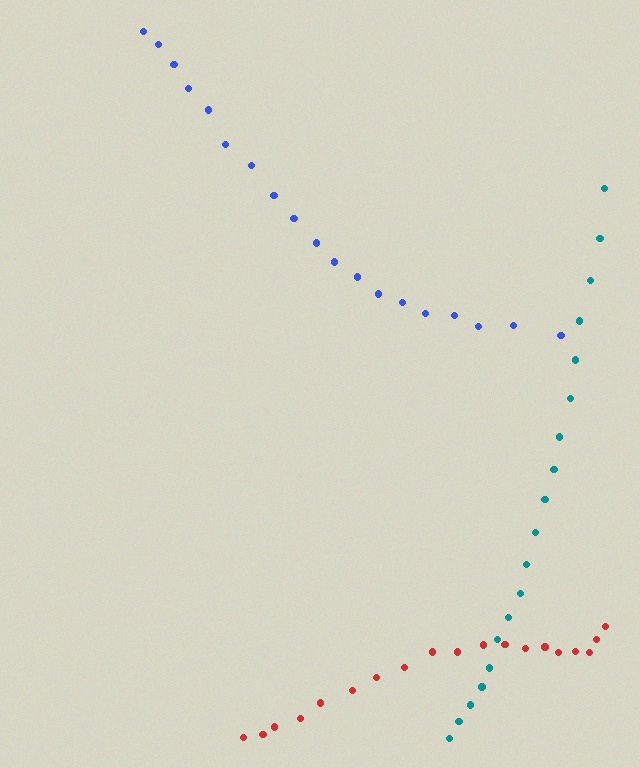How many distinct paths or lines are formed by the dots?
There are 3 distinct paths.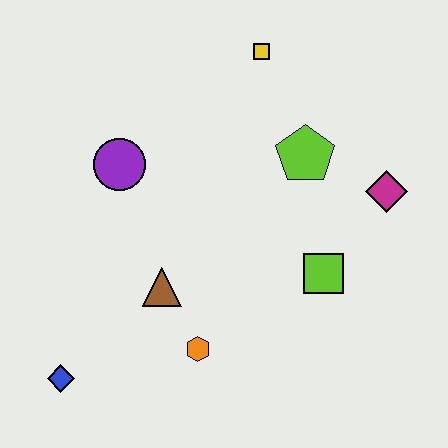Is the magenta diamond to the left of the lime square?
No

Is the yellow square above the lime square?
Yes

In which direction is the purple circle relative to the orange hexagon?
The purple circle is above the orange hexagon.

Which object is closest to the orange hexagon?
The brown triangle is closest to the orange hexagon.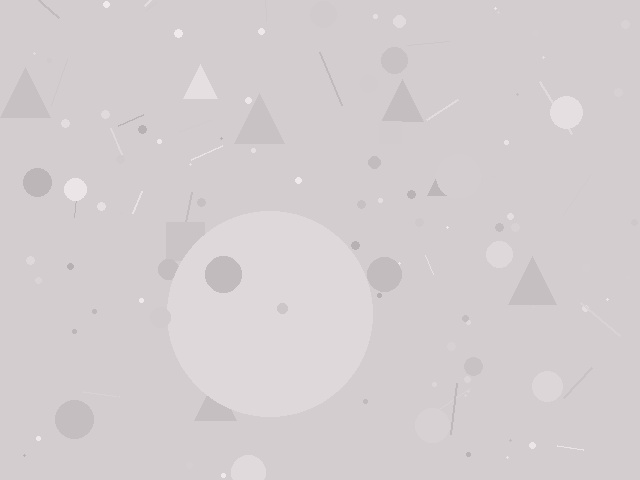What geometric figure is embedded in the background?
A circle is embedded in the background.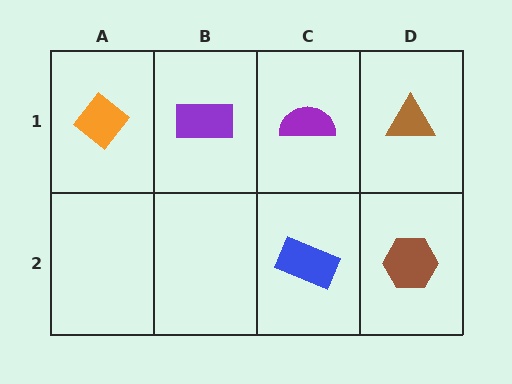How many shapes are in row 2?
2 shapes.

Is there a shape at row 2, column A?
No, that cell is empty.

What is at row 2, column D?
A brown hexagon.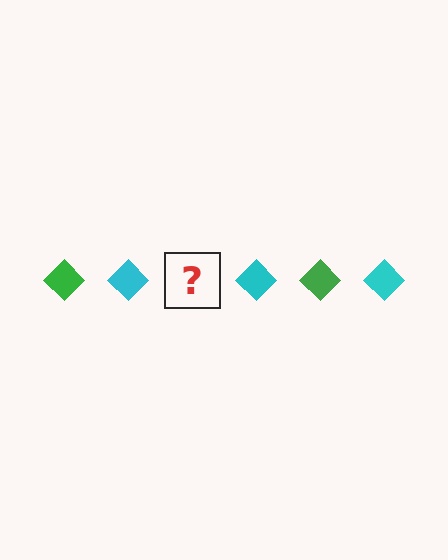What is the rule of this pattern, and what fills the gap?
The rule is that the pattern cycles through green, cyan diamonds. The gap should be filled with a green diamond.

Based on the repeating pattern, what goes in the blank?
The blank should be a green diamond.